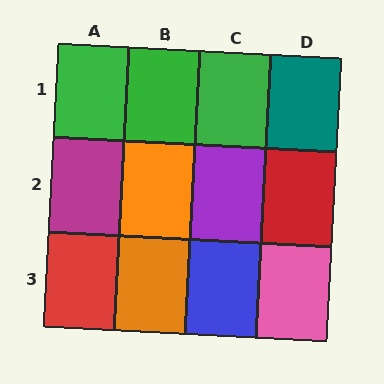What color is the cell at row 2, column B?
Orange.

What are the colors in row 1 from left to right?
Green, green, green, teal.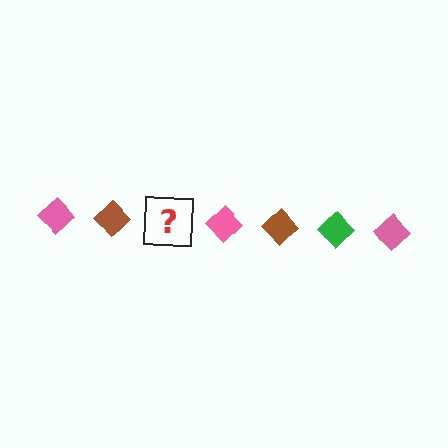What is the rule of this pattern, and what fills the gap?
The rule is that the pattern cycles through pink, brown, green diamonds. The gap should be filled with a green diamond.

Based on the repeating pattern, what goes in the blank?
The blank should be a green diamond.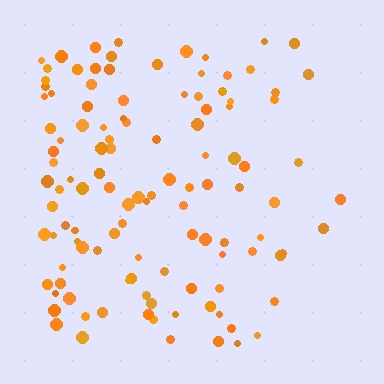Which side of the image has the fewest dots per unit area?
The right.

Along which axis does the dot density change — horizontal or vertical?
Horizontal.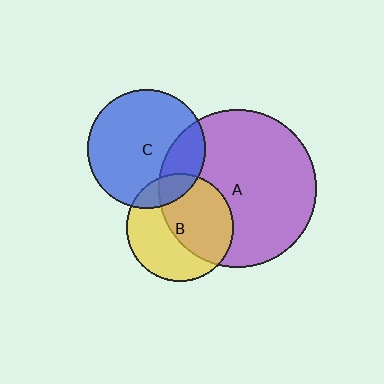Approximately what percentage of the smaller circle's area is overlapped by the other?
Approximately 15%.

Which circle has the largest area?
Circle A (purple).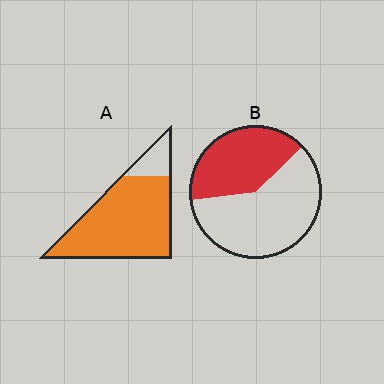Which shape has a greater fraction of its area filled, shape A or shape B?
Shape A.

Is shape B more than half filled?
No.